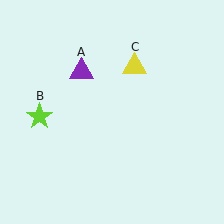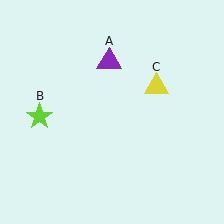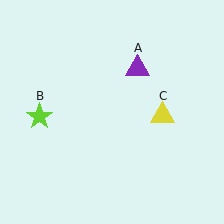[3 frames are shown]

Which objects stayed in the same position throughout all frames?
Lime star (object B) remained stationary.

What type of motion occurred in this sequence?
The purple triangle (object A), yellow triangle (object C) rotated clockwise around the center of the scene.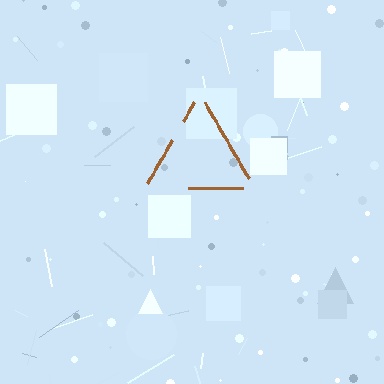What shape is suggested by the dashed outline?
The dashed outline suggests a triangle.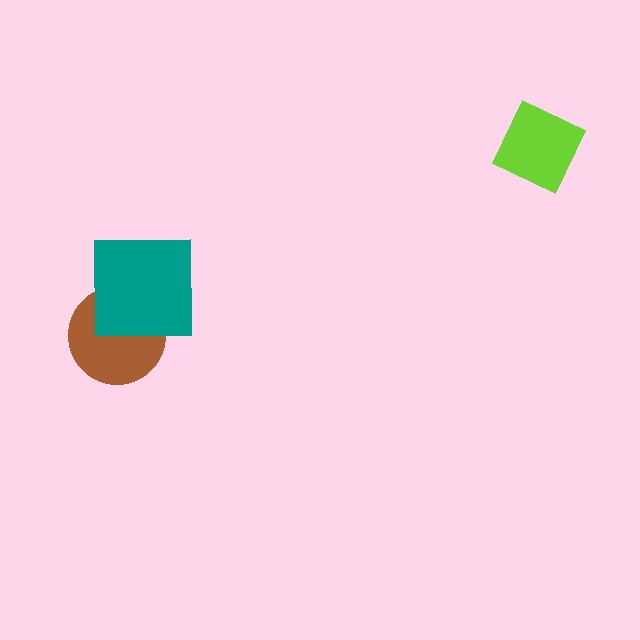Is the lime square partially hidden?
No, no other shape covers it.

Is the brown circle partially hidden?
Yes, it is partially covered by another shape.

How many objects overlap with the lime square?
0 objects overlap with the lime square.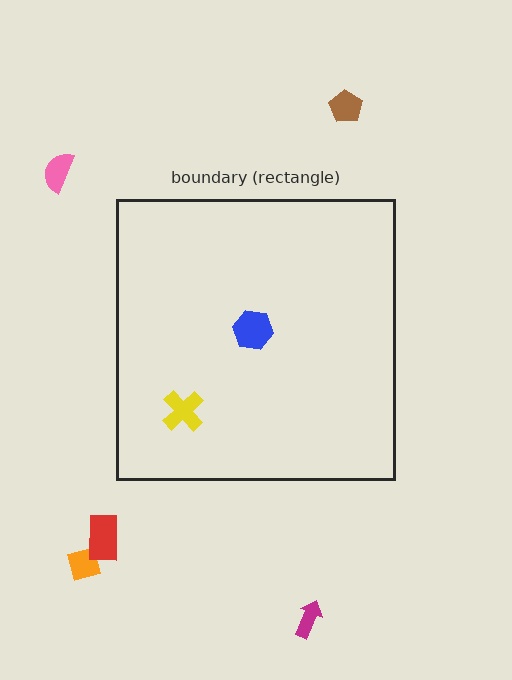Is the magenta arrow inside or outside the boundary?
Outside.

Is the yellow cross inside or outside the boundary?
Inside.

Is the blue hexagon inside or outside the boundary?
Inside.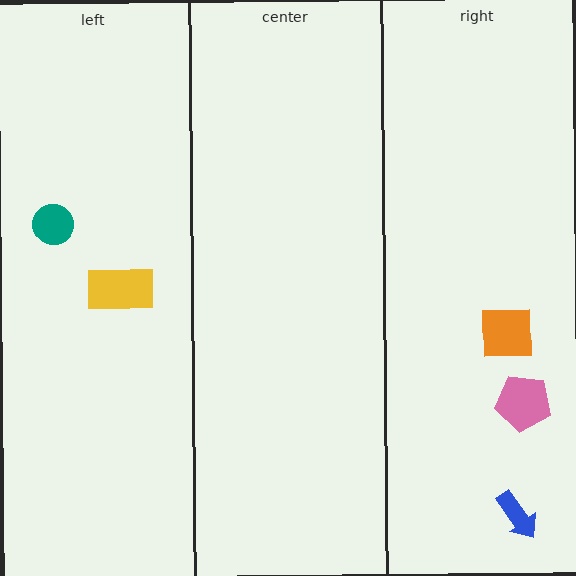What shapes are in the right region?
The blue arrow, the pink pentagon, the orange square.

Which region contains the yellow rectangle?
The left region.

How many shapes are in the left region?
2.